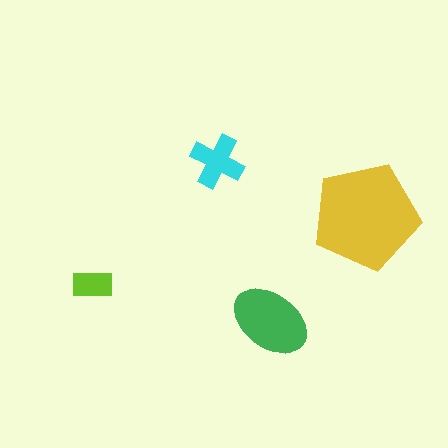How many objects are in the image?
There are 4 objects in the image.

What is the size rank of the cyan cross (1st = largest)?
3rd.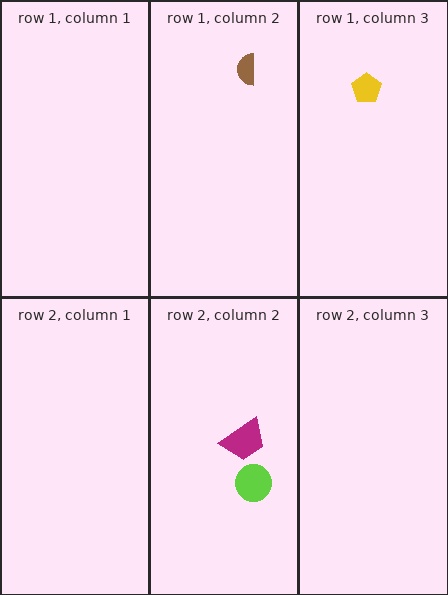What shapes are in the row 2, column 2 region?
The lime circle, the magenta trapezoid.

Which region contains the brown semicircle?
The row 1, column 2 region.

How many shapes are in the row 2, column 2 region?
2.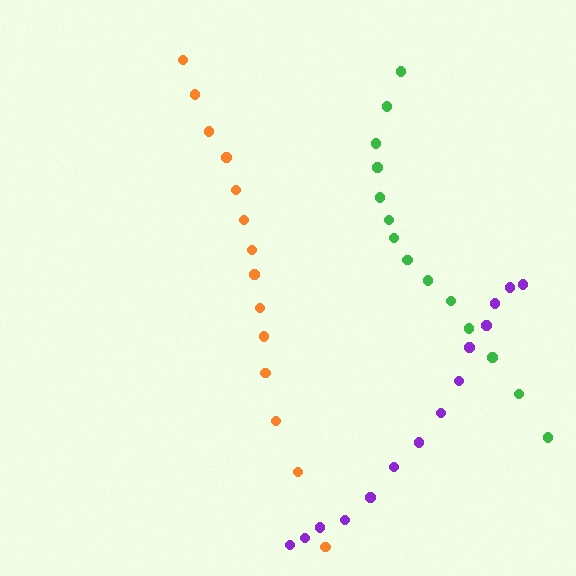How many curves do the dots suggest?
There are 3 distinct paths.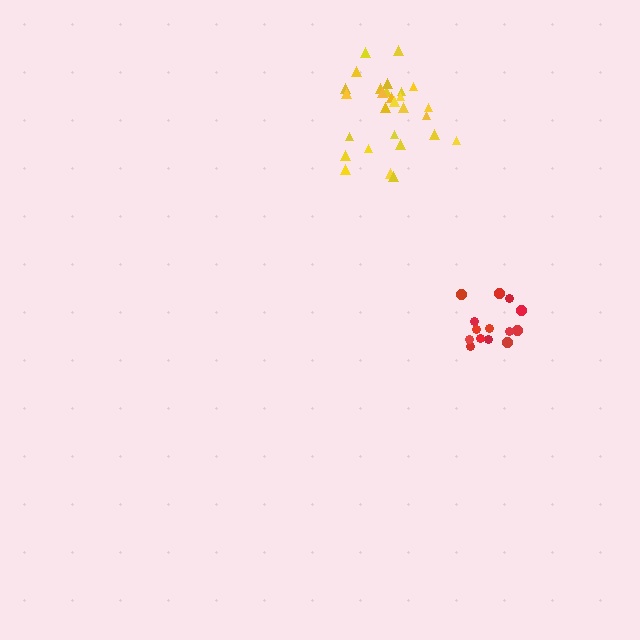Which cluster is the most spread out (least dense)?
Yellow.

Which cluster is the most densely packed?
Red.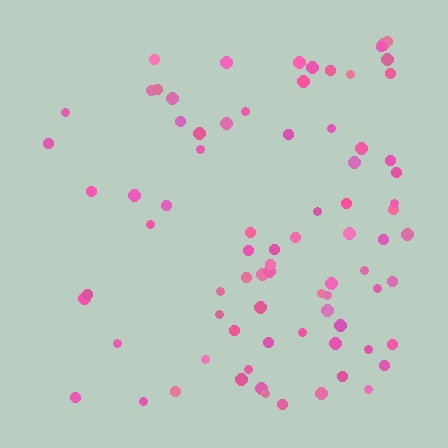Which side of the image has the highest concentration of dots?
The right.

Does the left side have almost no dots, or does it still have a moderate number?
Still a moderate number, just noticeably fewer than the right.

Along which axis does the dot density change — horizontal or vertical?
Horizontal.